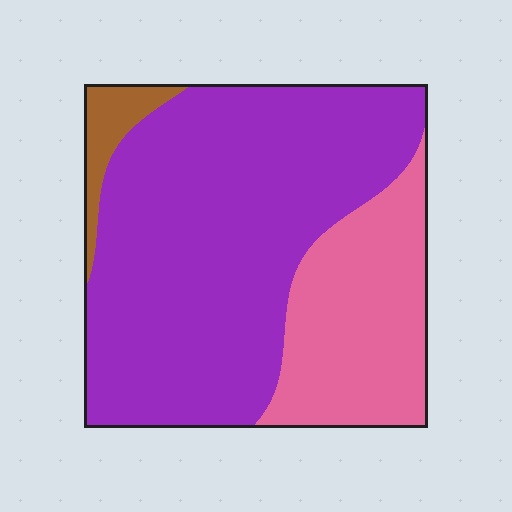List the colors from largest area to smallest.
From largest to smallest: purple, pink, brown.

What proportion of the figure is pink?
Pink takes up about one quarter (1/4) of the figure.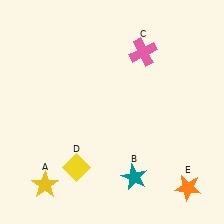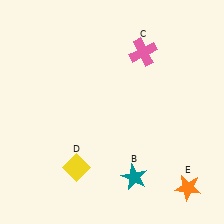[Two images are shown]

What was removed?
The yellow star (A) was removed in Image 2.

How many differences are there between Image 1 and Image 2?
There is 1 difference between the two images.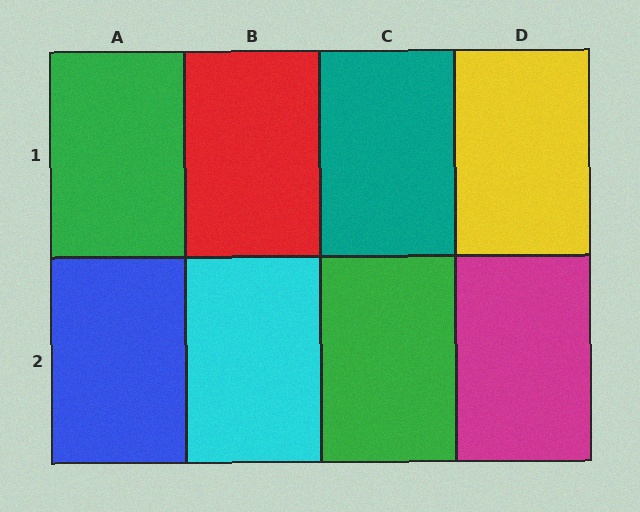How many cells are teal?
1 cell is teal.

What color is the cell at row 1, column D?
Yellow.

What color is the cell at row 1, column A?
Green.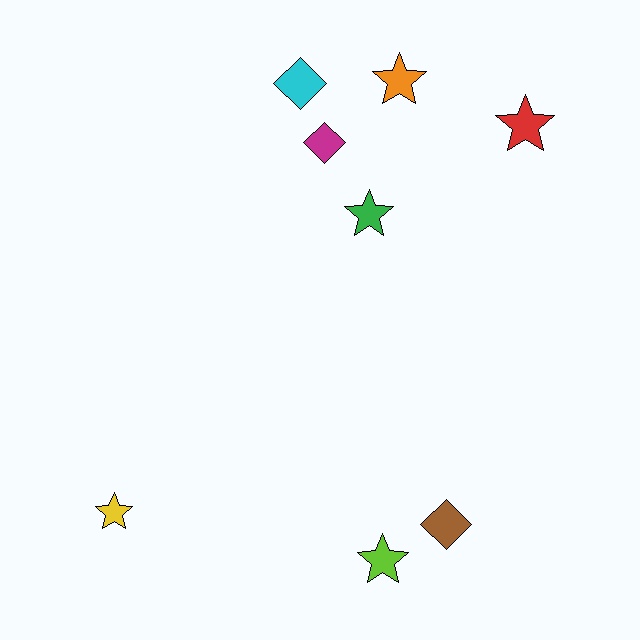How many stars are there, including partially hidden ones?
There are 5 stars.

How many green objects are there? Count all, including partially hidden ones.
There is 1 green object.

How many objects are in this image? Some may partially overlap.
There are 8 objects.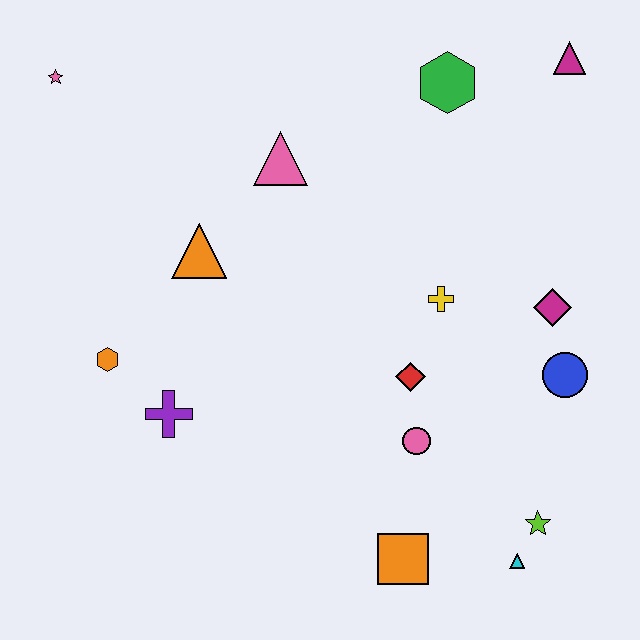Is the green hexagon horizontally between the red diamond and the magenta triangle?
Yes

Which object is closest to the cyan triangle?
The lime star is closest to the cyan triangle.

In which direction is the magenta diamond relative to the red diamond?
The magenta diamond is to the right of the red diamond.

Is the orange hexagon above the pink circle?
Yes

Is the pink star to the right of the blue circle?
No